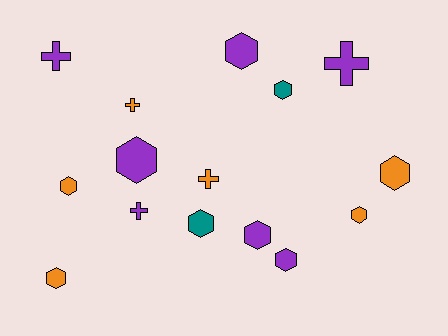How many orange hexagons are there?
There are 4 orange hexagons.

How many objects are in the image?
There are 15 objects.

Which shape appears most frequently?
Hexagon, with 10 objects.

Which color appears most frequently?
Purple, with 7 objects.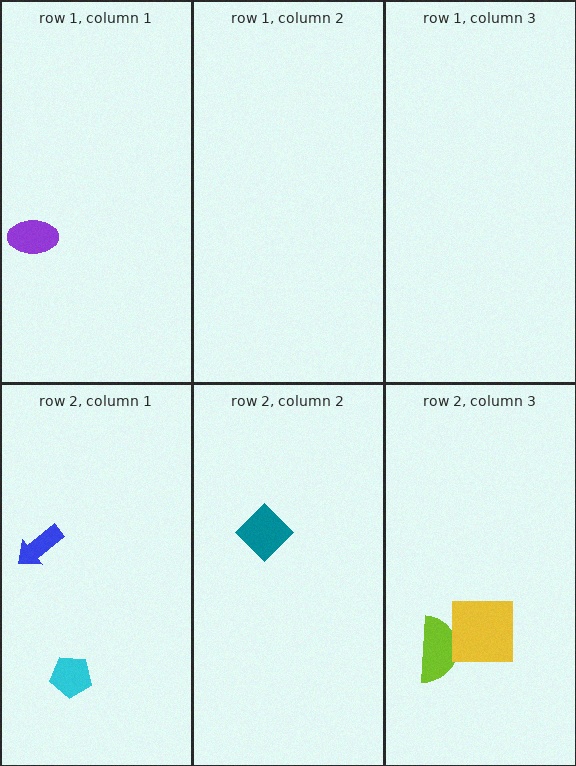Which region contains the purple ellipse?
The row 1, column 1 region.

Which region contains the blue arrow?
The row 2, column 1 region.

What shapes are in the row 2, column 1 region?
The blue arrow, the cyan pentagon.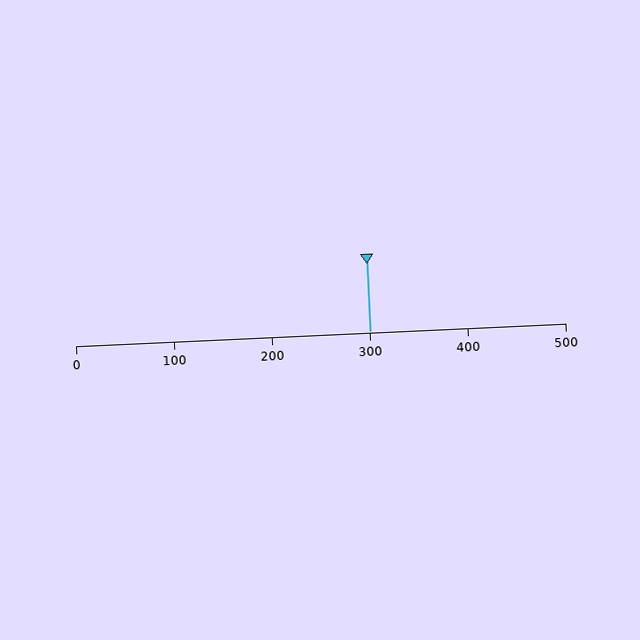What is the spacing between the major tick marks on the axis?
The major ticks are spaced 100 apart.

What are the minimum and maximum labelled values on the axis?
The axis runs from 0 to 500.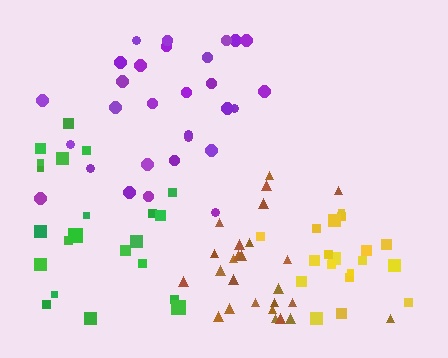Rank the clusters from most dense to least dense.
yellow, brown, purple, green.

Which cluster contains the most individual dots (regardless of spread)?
Purple (29).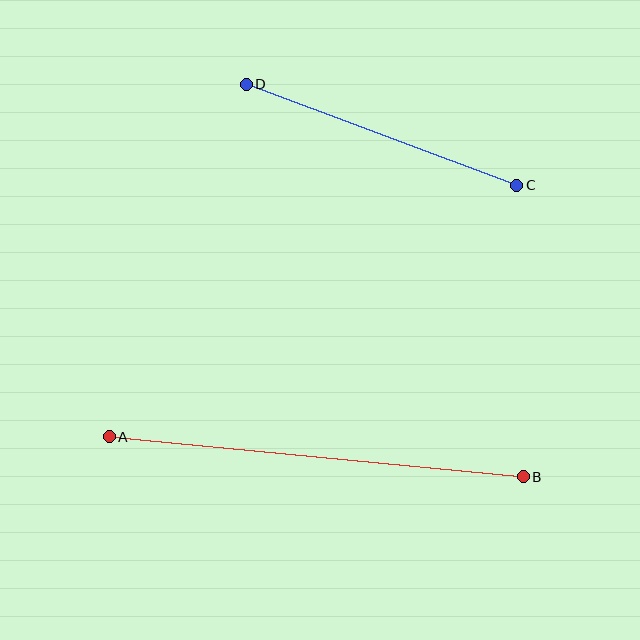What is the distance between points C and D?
The distance is approximately 289 pixels.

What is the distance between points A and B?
The distance is approximately 416 pixels.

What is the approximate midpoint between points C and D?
The midpoint is at approximately (381, 135) pixels.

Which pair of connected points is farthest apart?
Points A and B are farthest apart.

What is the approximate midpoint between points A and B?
The midpoint is at approximately (316, 457) pixels.